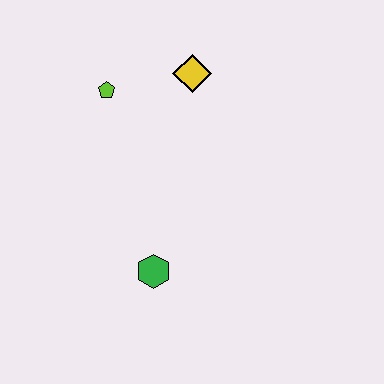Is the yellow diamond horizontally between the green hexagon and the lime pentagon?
No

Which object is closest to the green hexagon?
The lime pentagon is closest to the green hexagon.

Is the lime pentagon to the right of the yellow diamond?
No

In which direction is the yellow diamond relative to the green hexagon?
The yellow diamond is above the green hexagon.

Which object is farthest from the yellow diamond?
The green hexagon is farthest from the yellow diamond.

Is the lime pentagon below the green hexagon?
No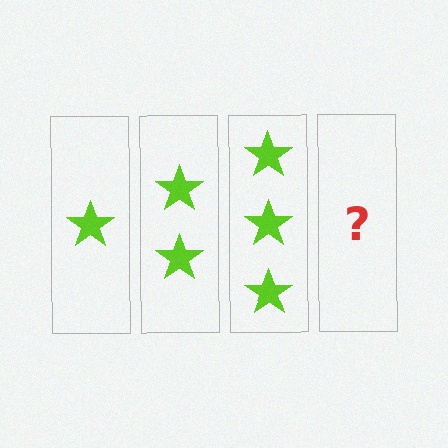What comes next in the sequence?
The next element should be 4 stars.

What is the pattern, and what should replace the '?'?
The pattern is that each step adds one more star. The '?' should be 4 stars.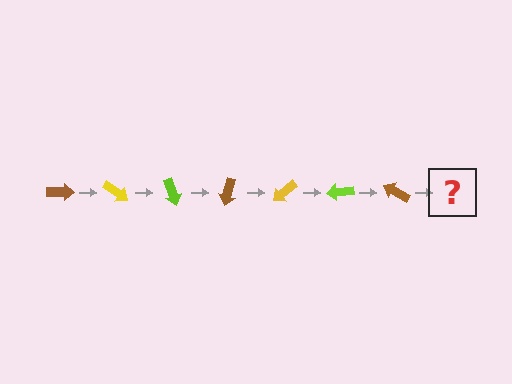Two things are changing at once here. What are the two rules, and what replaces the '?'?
The two rules are that it rotates 35 degrees each step and the color cycles through brown, yellow, and lime. The '?' should be a yellow arrow, rotated 245 degrees from the start.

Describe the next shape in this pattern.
It should be a yellow arrow, rotated 245 degrees from the start.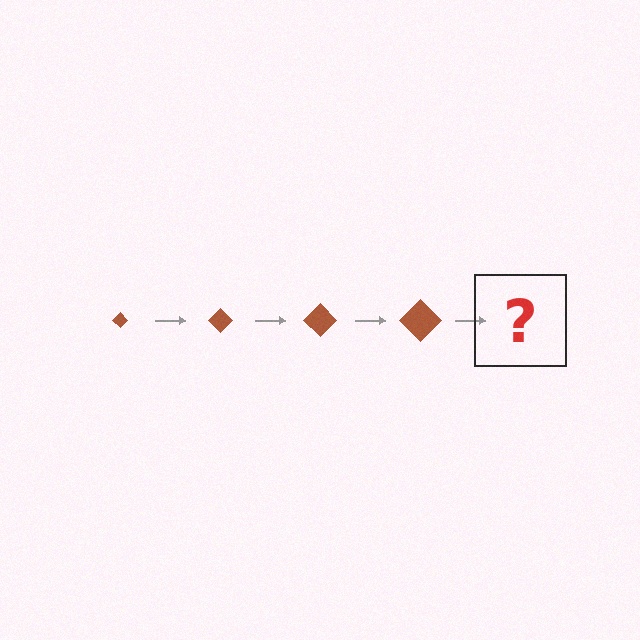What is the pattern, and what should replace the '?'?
The pattern is that the diamond gets progressively larger each step. The '?' should be a brown diamond, larger than the previous one.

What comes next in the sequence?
The next element should be a brown diamond, larger than the previous one.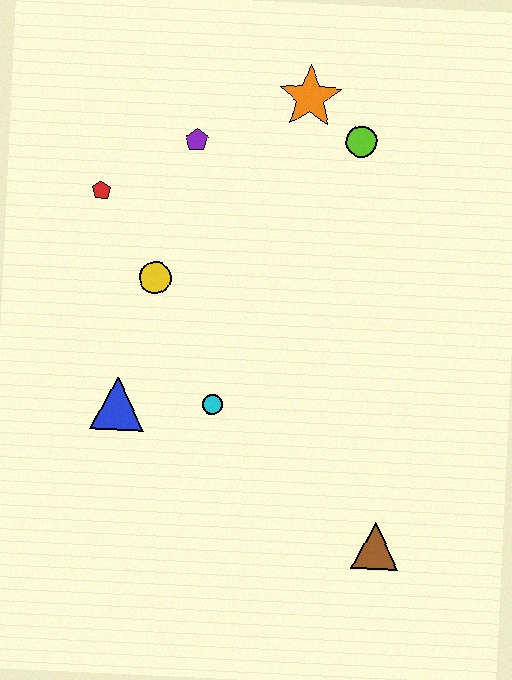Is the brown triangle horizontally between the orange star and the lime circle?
No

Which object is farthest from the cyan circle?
The orange star is farthest from the cyan circle.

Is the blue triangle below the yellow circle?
Yes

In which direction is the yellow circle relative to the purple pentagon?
The yellow circle is below the purple pentagon.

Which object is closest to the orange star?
The lime circle is closest to the orange star.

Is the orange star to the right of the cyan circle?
Yes